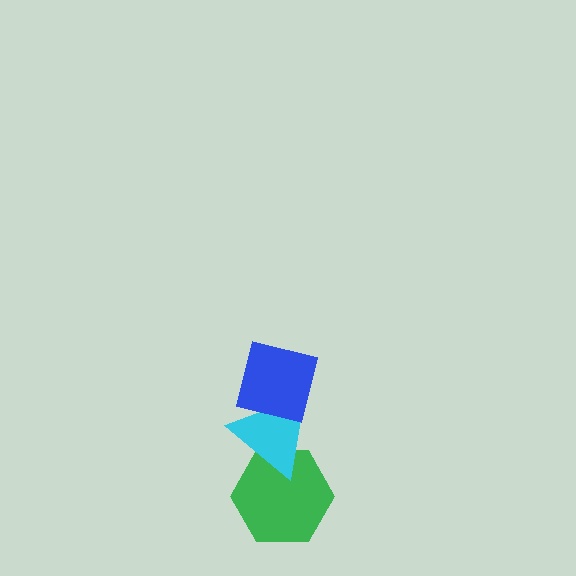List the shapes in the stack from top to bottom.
From top to bottom: the blue square, the cyan triangle, the green hexagon.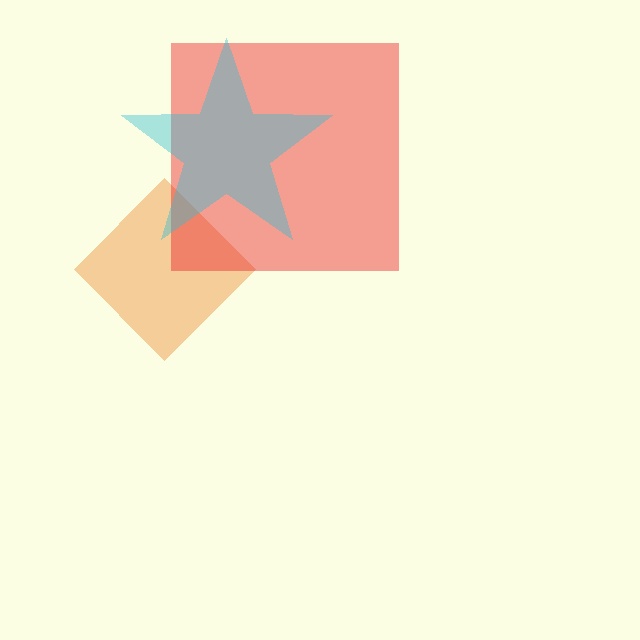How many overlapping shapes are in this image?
There are 3 overlapping shapes in the image.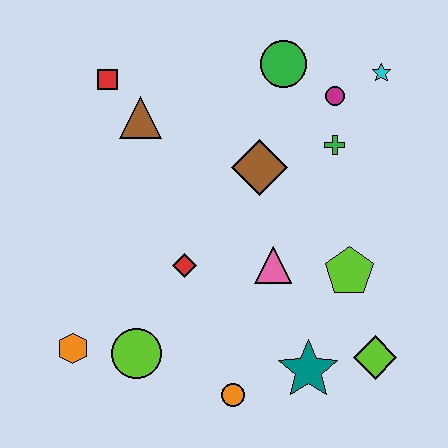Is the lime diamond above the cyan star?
No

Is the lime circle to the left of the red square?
No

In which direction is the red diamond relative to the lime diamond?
The red diamond is to the left of the lime diamond.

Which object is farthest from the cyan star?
The orange hexagon is farthest from the cyan star.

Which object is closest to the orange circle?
The teal star is closest to the orange circle.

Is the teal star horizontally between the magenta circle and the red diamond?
Yes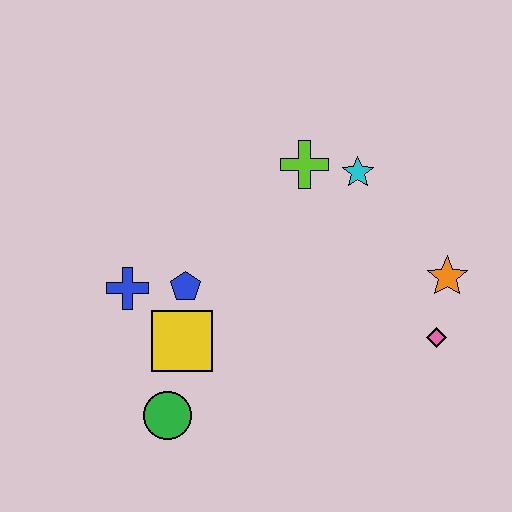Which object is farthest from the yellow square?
The orange star is farthest from the yellow square.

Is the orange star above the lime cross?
No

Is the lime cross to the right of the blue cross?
Yes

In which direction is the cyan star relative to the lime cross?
The cyan star is to the right of the lime cross.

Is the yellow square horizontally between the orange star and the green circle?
Yes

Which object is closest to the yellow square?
The blue pentagon is closest to the yellow square.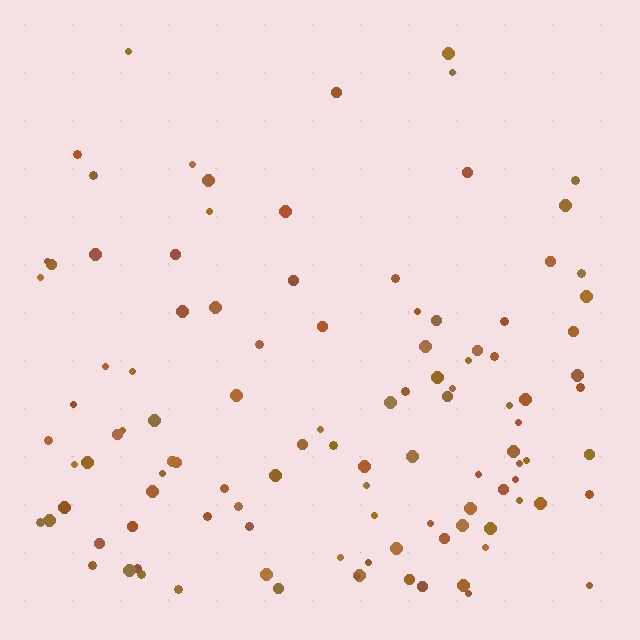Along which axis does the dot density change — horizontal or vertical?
Vertical.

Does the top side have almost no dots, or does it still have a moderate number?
Still a moderate number, just noticeably fewer than the bottom.